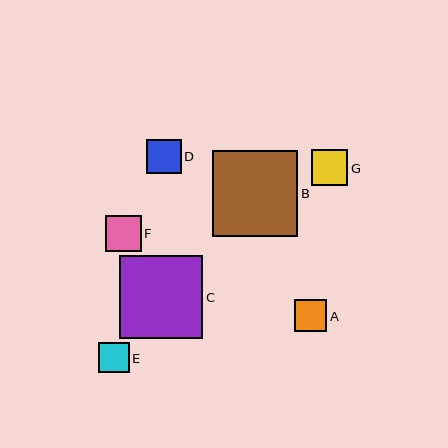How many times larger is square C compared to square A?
Square C is approximately 2.6 times the size of square A.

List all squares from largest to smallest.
From largest to smallest: B, C, G, F, D, A, E.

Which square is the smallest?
Square E is the smallest with a size of approximately 31 pixels.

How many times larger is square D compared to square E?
Square D is approximately 1.1 times the size of square E.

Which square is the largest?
Square B is the largest with a size of approximately 85 pixels.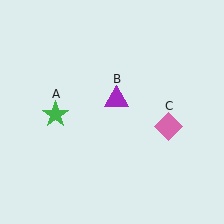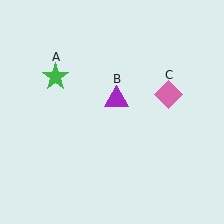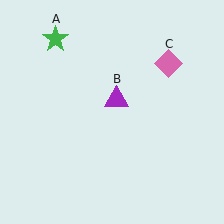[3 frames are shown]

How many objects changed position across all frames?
2 objects changed position: green star (object A), pink diamond (object C).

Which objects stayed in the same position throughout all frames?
Purple triangle (object B) remained stationary.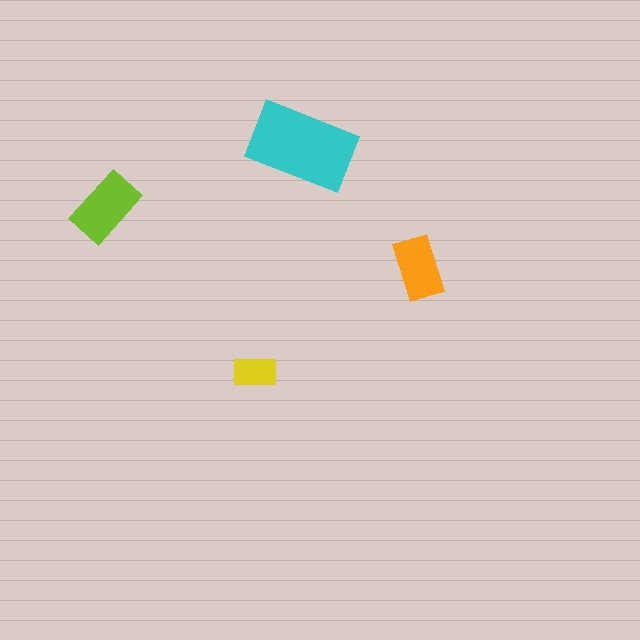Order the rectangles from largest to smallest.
the cyan one, the lime one, the orange one, the yellow one.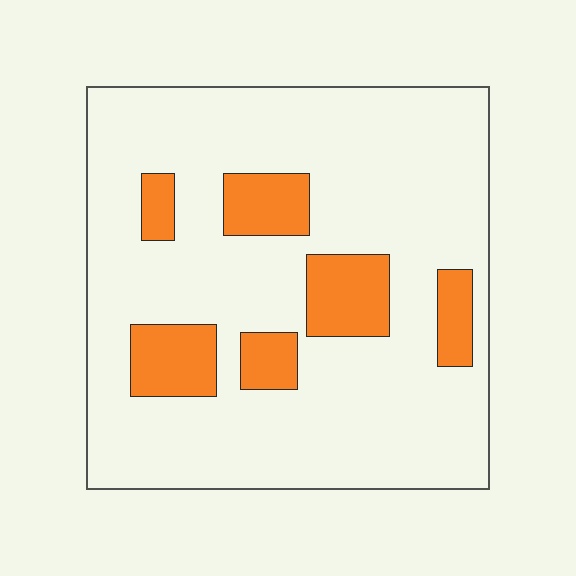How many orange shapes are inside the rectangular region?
6.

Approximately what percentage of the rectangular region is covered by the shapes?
Approximately 15%.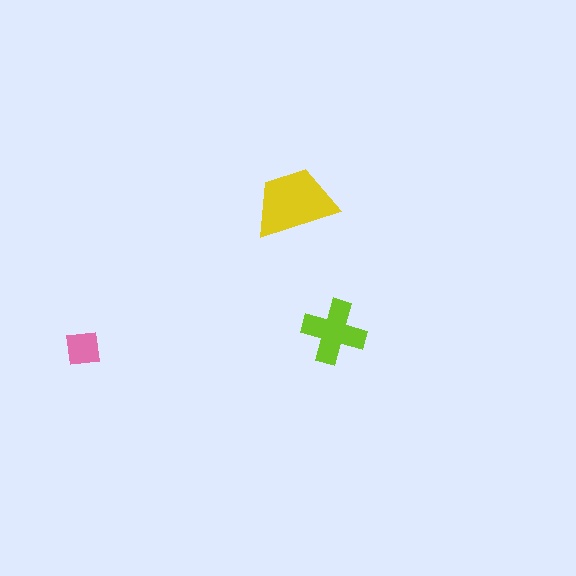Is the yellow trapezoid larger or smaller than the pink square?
Larger.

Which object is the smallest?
The pink square.